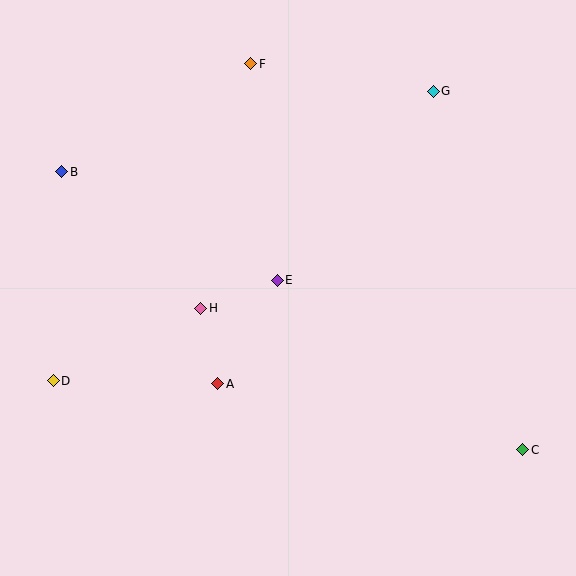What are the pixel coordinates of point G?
Point G is at (433, 91).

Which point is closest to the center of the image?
Point E at (277, 280) is closest to the center.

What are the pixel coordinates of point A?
Point A is at (218, 384).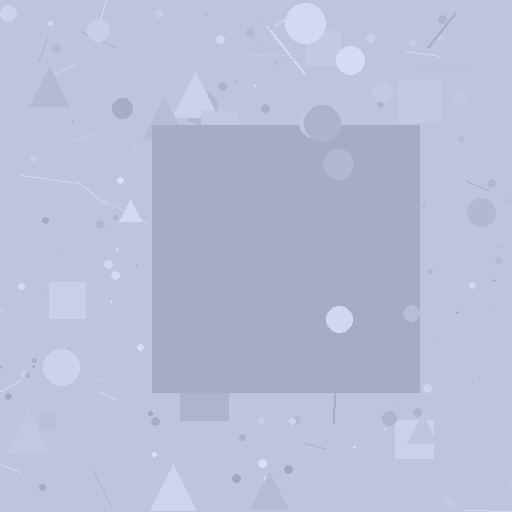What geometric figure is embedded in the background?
A square is embedded in the background.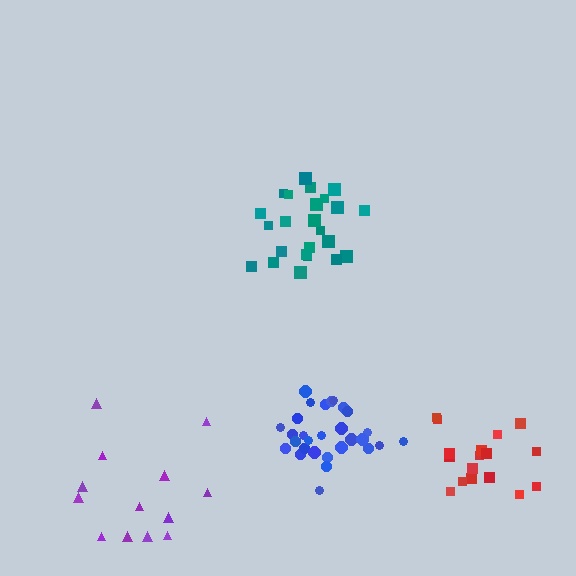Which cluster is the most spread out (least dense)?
Purple.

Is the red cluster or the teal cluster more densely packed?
Teal.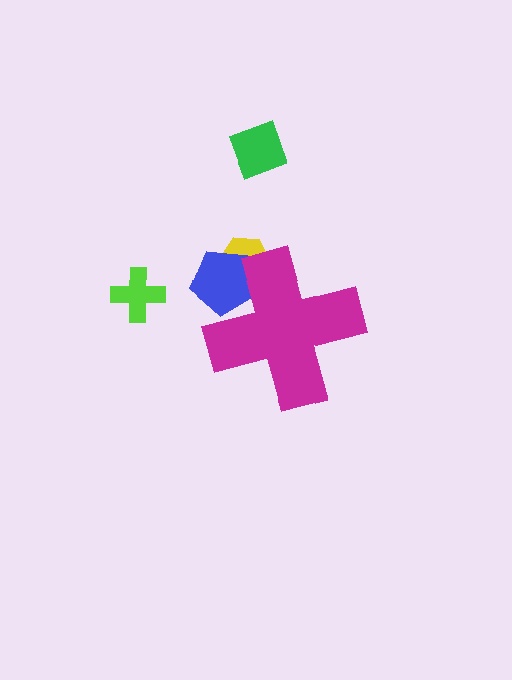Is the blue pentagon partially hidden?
Yes, the blue pentagon is partially hidden behind the magenta cross.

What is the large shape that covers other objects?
A magenta cross.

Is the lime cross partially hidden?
No, the lime cross is fully visible.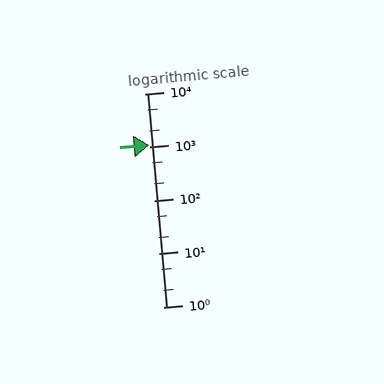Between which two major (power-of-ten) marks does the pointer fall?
The pointer is between 1000 and 10000.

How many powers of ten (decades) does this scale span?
The scale spans 4 decades, from 1 to 10000.